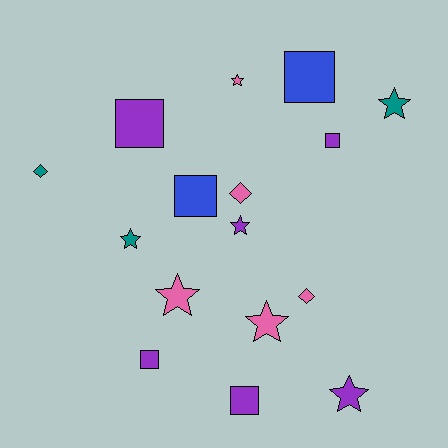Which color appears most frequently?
Purple, with 6 objects.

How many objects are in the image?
There are 16 objects.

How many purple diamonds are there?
There are no purple diamonds.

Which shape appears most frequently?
Star, with 7 objects.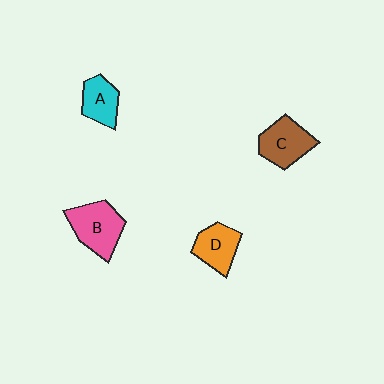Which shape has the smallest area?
Shape A (cyan).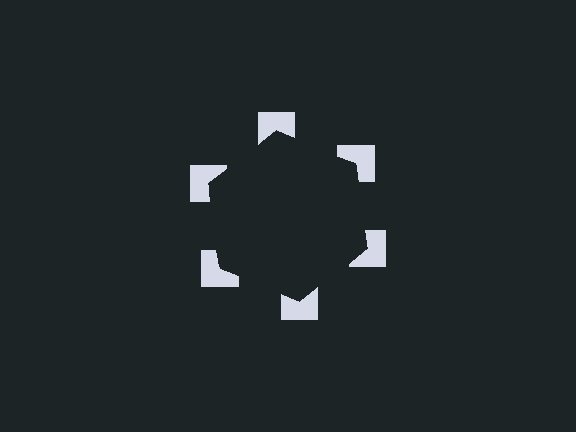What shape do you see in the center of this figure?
An illusory hexagon — its edges are inferred from the aligned wedge cuts in the notched squares, not physically drawn.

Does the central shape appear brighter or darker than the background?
It typically appears slightly darker than the background, even though no actual brightness change is drawn.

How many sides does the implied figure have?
6 sides.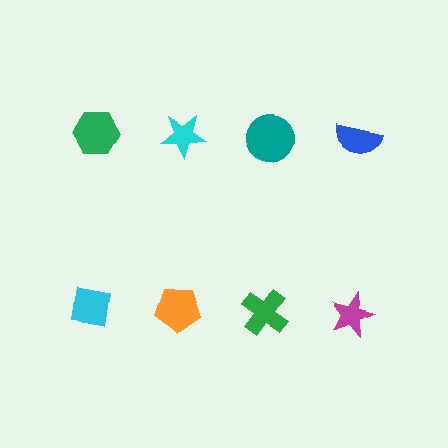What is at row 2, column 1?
A cyan square.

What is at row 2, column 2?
An orange pentagon.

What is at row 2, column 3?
A green cross.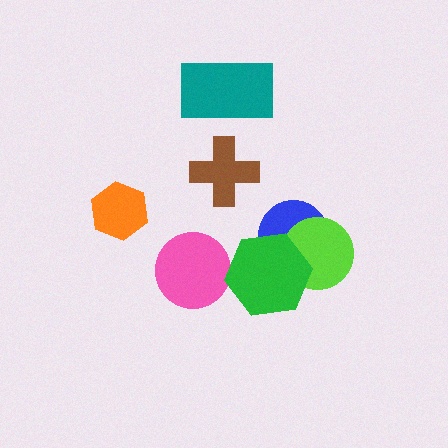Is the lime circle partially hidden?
Yes, it is partially covered by another shape.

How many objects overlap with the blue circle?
2 objects overlap with the blue circle.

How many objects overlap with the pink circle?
0 objects overlap with the pink circle.